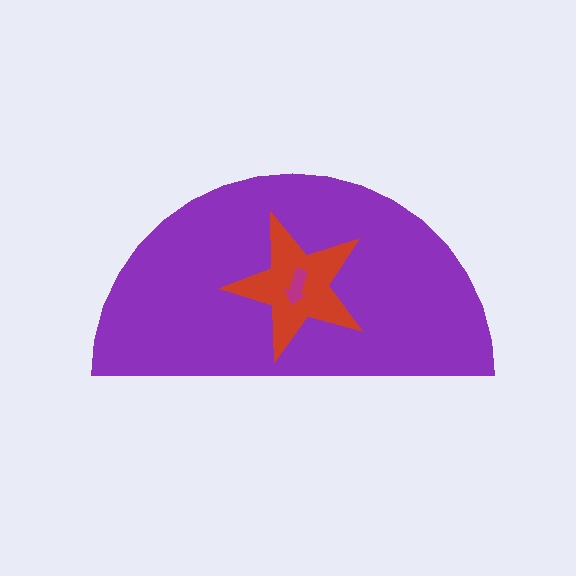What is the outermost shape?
The purple semicircle.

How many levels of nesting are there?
3.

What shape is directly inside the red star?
The magenta arrow.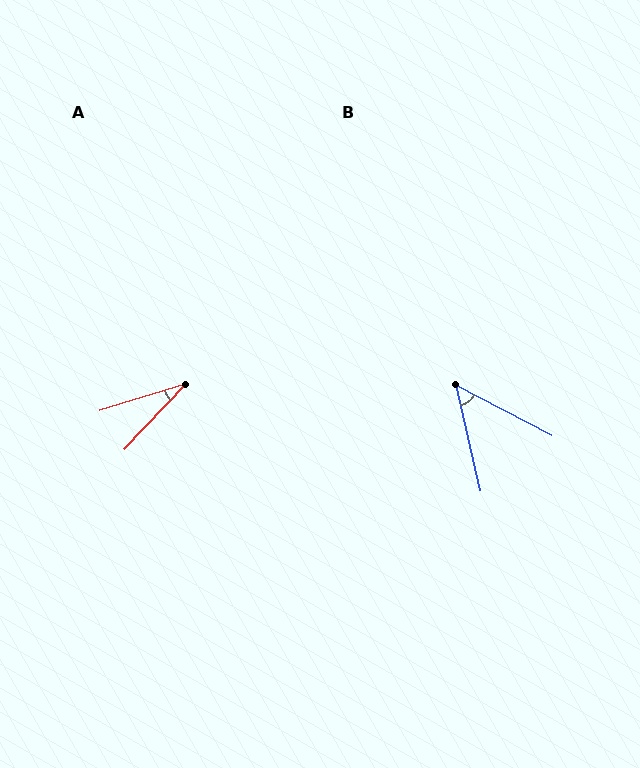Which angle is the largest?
B, at approximately 49 degrees.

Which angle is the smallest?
A, at approximately 29 degrees.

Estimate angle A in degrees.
Approximately 29 degrees.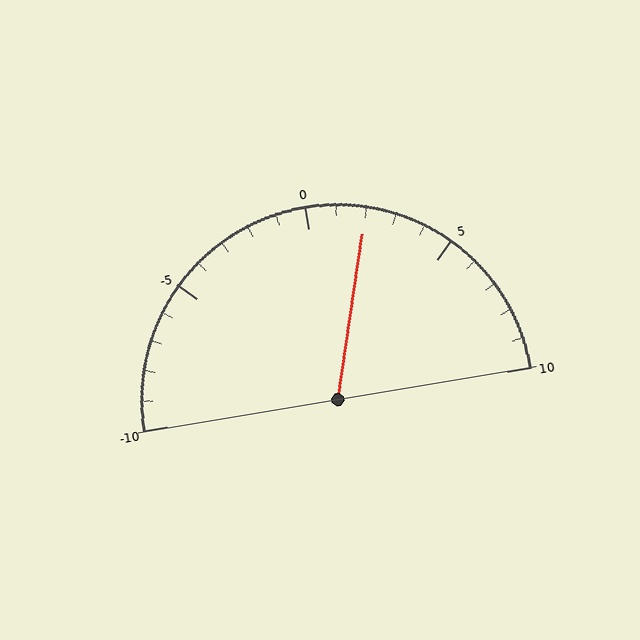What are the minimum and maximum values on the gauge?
The gauge ranges from -10 to 10.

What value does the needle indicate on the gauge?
The needle indicates approximately 2.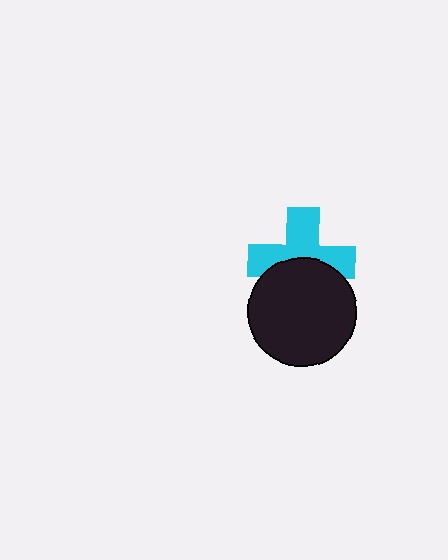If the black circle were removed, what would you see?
You would see the complete cyan cross.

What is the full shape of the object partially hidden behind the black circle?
The partially hidden object is a cyan cross.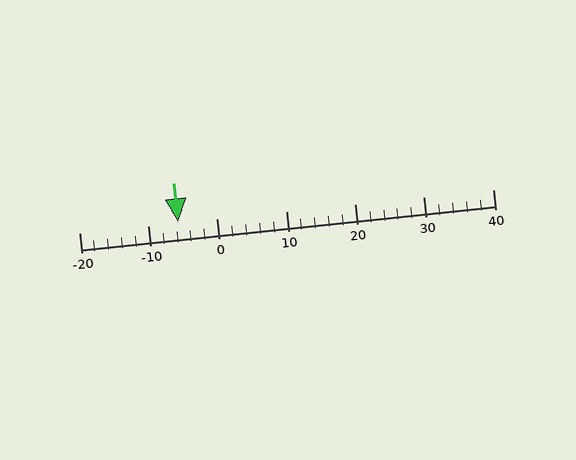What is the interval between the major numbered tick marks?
The major tick marks are spaced 10 units apart.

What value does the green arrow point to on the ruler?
The green arrow points to approximately -6.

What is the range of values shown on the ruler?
The ruler shows values from -20 to 40.